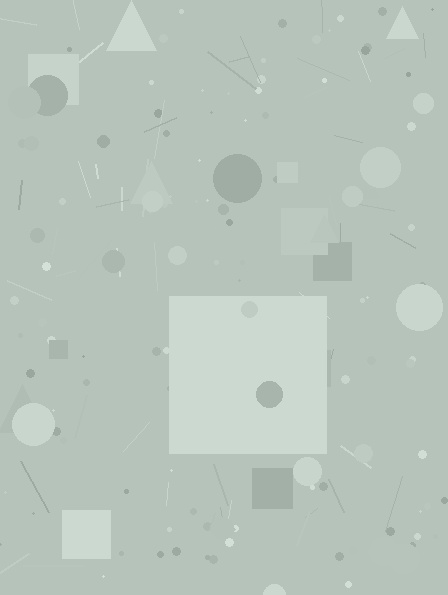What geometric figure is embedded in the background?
A square is embedded in the background.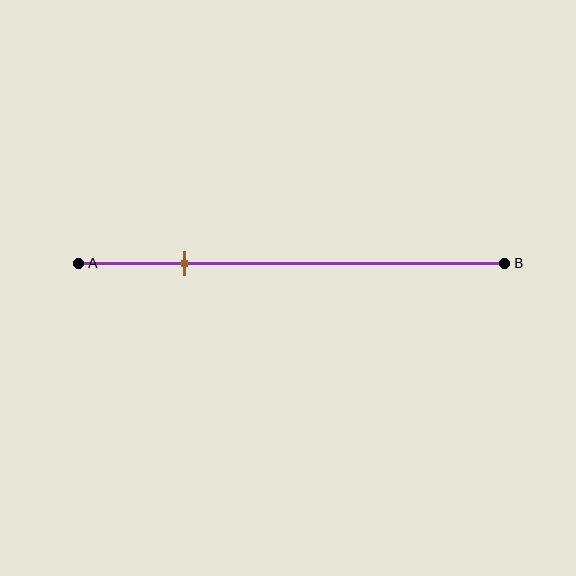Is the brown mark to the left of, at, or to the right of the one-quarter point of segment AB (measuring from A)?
The brown mark is approximately at the one-quarter point of segment AB.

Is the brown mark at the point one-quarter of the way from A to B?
Yes, the mark is approximately at the one-quarter point.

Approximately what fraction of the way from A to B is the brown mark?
The brown mark is approximately 25% of the way from A to B.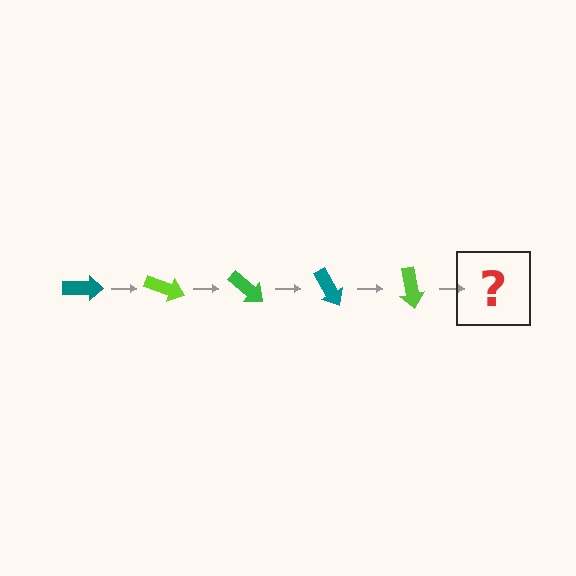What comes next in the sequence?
The next element should be a green arrow, rotated 100 degrees from the start.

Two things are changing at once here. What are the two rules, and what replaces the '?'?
The two rules are that it rotates 20 degrees each step and the color cycles through teal, lime, and green. The '?' should be a green arrow, rotated 100 degrees from the start.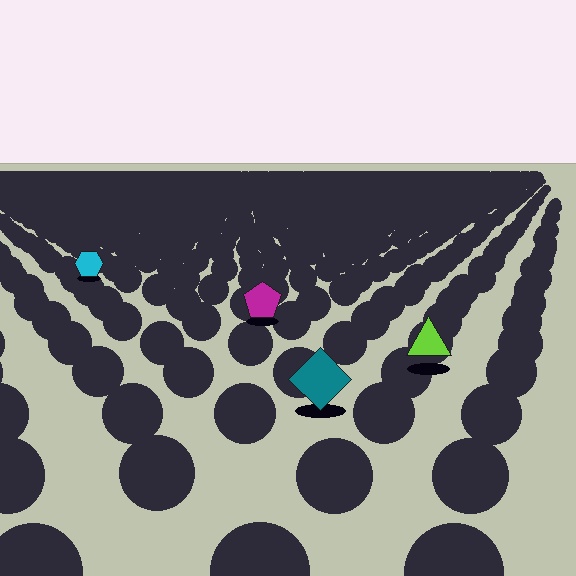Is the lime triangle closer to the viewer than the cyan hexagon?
Yes. The lime triangle is closer — you can tell from the texture gradient: the ground texture is coarser near it.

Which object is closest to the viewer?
The teal diamond is closest. The texture marks near it are larger and more spread out.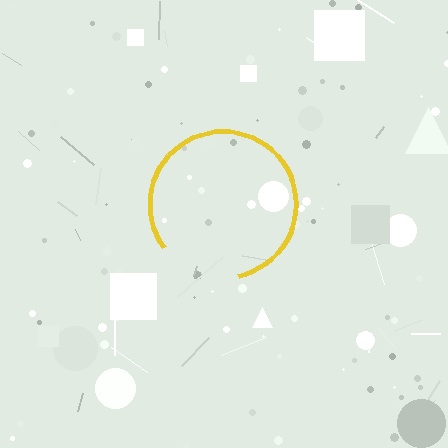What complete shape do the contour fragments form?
The contour fragments form a circle.